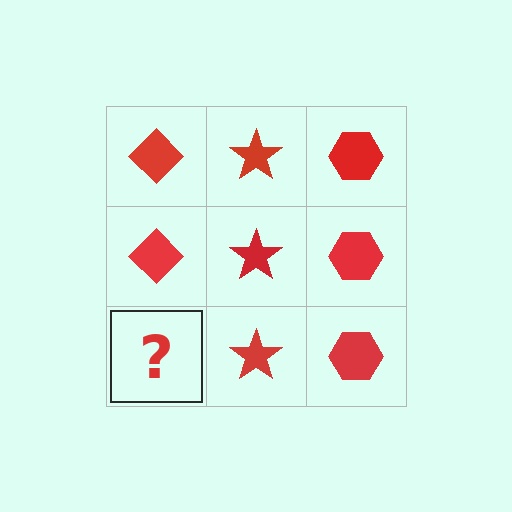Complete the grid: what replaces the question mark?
The question mark should be replaced with a red diamond.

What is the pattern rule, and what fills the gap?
The rule is that each column has a consistent shape. The gap should be filled with a red diamond.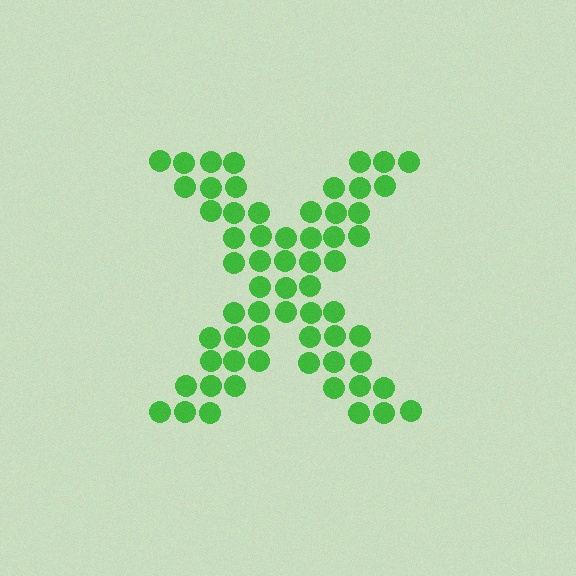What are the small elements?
The small elements are circles.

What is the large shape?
The large shape is the letter X.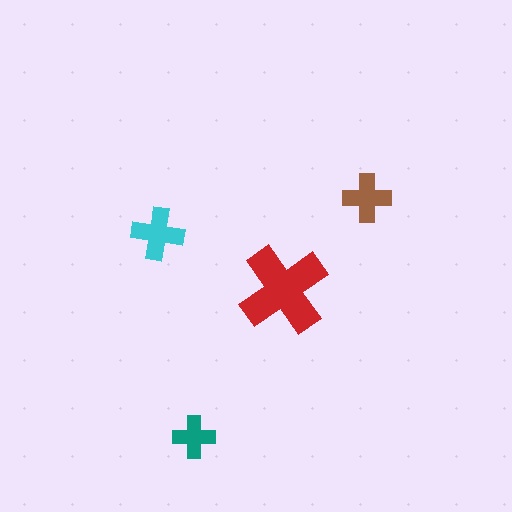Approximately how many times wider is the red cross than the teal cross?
About 2 times wider.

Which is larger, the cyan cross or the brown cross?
The cyan one.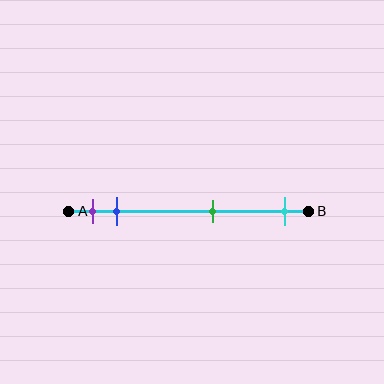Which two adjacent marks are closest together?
The purple and blue marks are the closest adjacent pair.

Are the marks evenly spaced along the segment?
No, the marks are not evenly spaced.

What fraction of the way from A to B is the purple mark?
The purple mark is approximately 10% (0.1) of the way from A to B.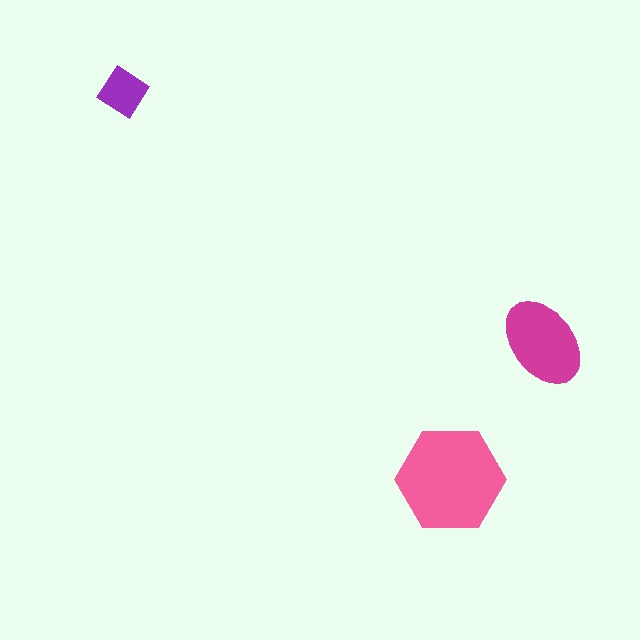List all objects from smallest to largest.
The purple diamond, the magenta ellipse, the pink hexagon.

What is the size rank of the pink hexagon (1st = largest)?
1st.